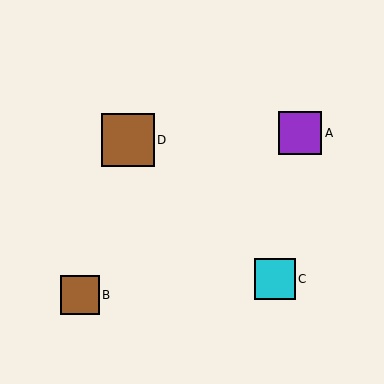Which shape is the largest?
The brown square (labeled D) is the largest.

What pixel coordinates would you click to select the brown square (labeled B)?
Click at (80, 295) to select the brown square B.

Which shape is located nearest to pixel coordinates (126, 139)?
The brown square (labeled D) at (128, 140) is nearest to that location.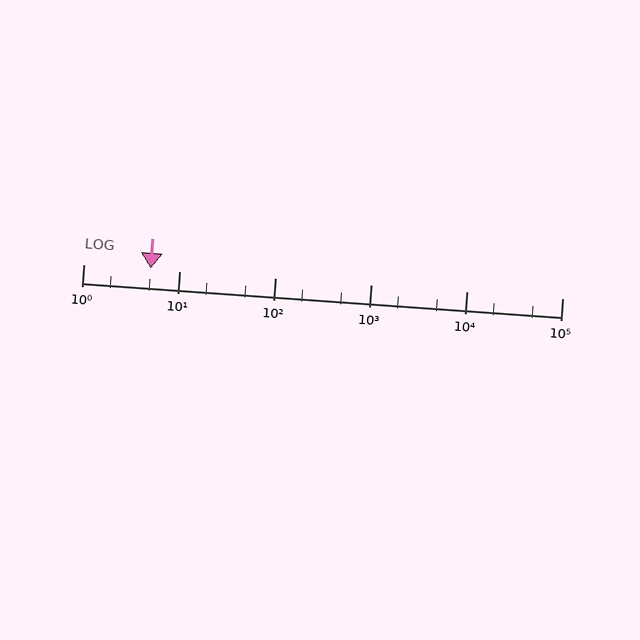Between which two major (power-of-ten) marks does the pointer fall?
The pointer is between 1 and 10.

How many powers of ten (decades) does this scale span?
The scale spans 5 decades, from 1 to 100000.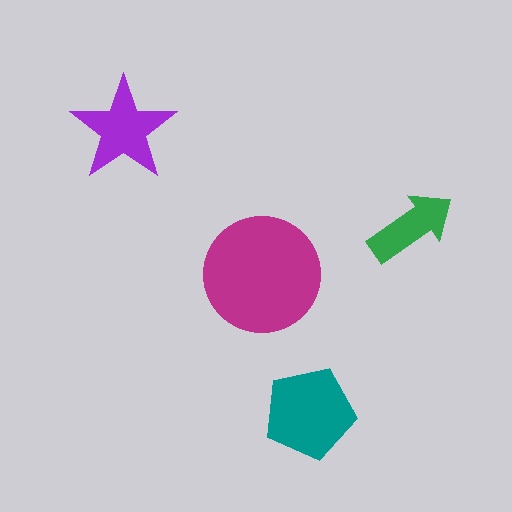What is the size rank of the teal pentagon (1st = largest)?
2nd.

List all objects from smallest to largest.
The green arrow, the purple star, the teal pentagon, the magenta circle.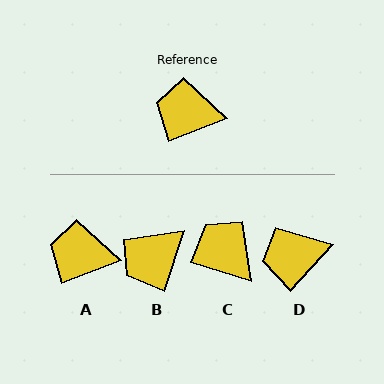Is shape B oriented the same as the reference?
No, it is off by about 51 degrees.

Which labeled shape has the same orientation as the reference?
A.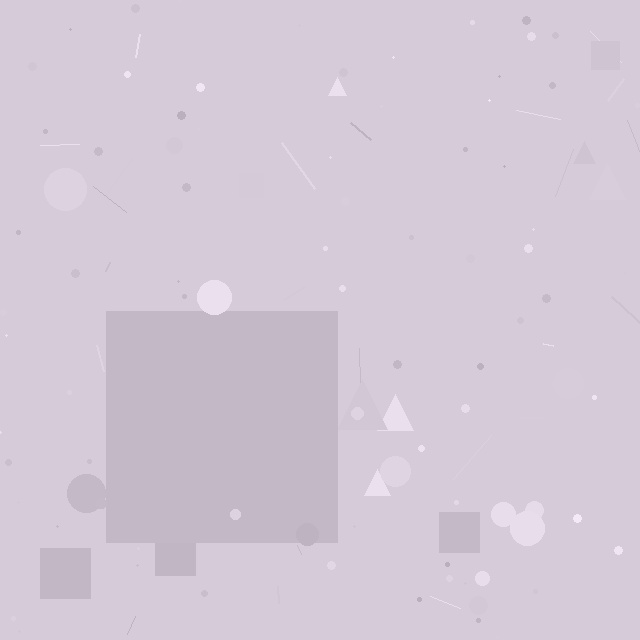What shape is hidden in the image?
A square is hidden in the image.